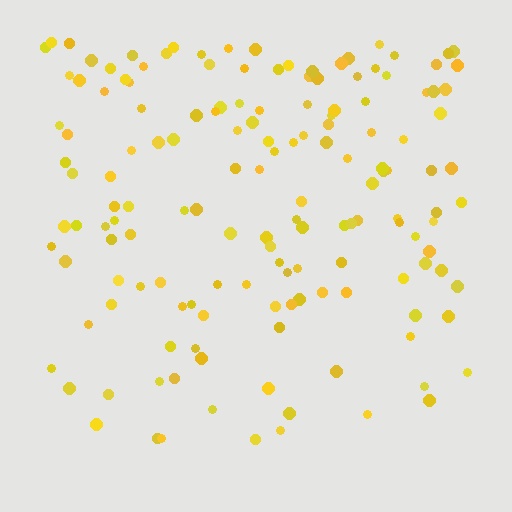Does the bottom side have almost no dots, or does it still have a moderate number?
Still a moderate number, just noticeably fewer than the top.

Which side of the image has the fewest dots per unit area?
The bottom.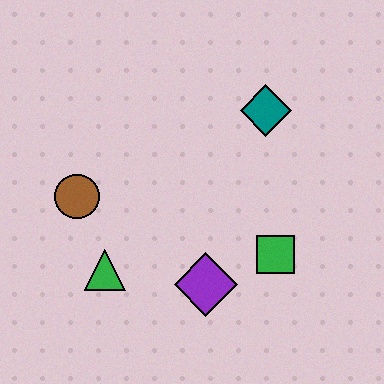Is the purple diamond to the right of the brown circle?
Yes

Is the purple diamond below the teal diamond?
Yes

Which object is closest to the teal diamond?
The green square is closest to the teal diamond.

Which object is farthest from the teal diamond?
The green triangle is farthest from the teal diamond.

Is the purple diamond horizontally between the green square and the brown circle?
Yes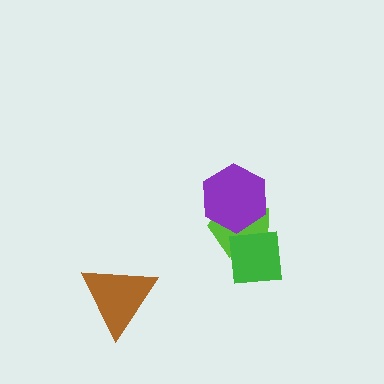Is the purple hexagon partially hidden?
No, no other shape covers it.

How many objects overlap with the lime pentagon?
2 objects overlap with the lime pentagon.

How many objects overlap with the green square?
1 object overlaps with the green square.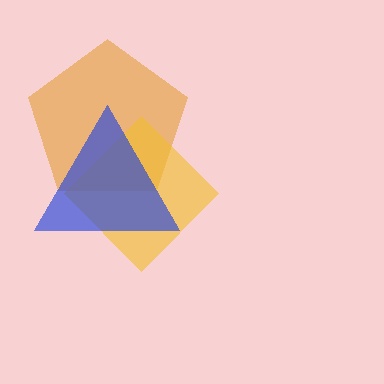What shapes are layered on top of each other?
The layered shapes are: an orange pentagon, a yellow diamond, a blue triangle.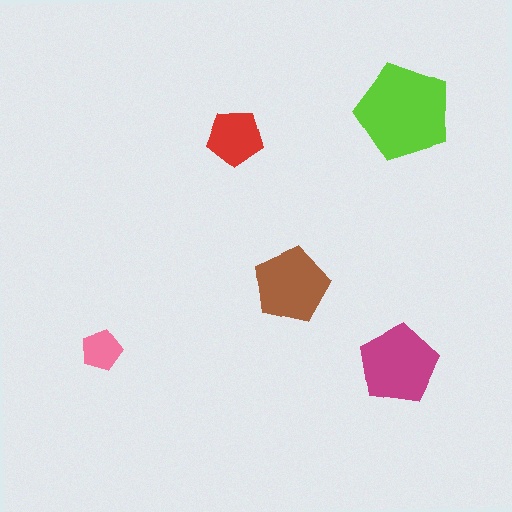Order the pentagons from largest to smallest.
the lime one, the magenta one, the brown one, the red one, the pink one.